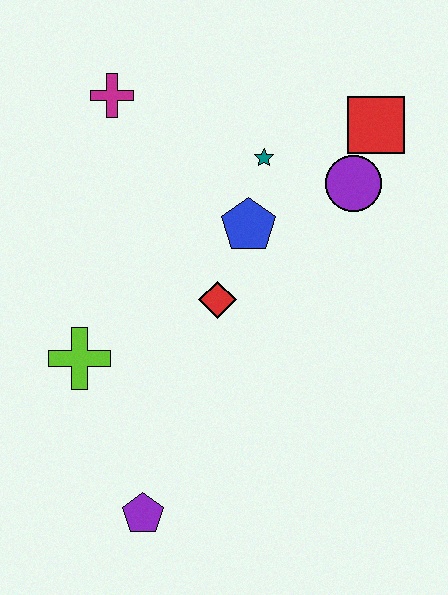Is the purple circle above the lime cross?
Yes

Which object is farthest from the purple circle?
The purple pentagon is farthest from the purple circle.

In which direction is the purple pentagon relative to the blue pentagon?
The purple pentagon is below the blue pentagon.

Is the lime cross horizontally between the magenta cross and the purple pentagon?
No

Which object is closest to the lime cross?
The red diamond is closest to the lime cross.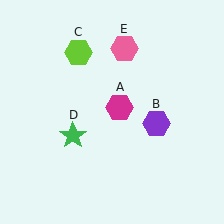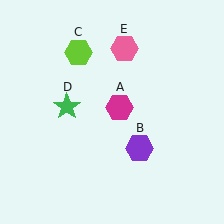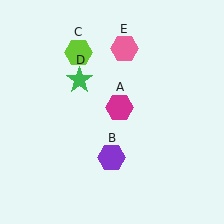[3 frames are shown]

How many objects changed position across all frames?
2 objects changed position: purple hexagon (object B), green star (object D).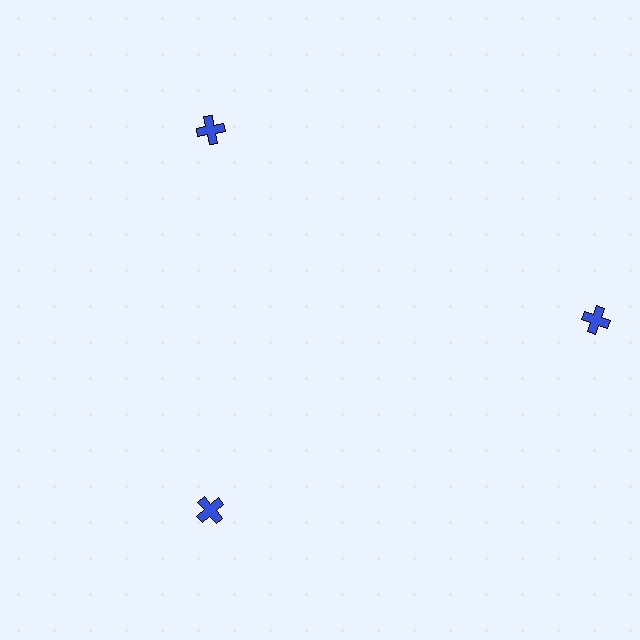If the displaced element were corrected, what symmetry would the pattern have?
It would have 3-fold rotational symmetry — the pattern would map onto itself every 120 degrees.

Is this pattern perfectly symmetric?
No. The 3 blue crosses are arranged in a ring, but one element near the 3 o'clock position is pushed outward from the center, breaking the 3-fold rotational symmetry.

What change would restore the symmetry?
The symmetry would be restored by moving it inward, back onto the ring so that all 3 crosses sit at equal angles and equal distance from the center.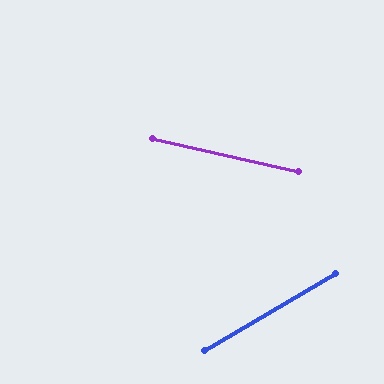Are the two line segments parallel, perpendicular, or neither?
Neither parallel nor perpendicular — they differ by about 44°.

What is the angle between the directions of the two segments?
Approximately 44 degrees.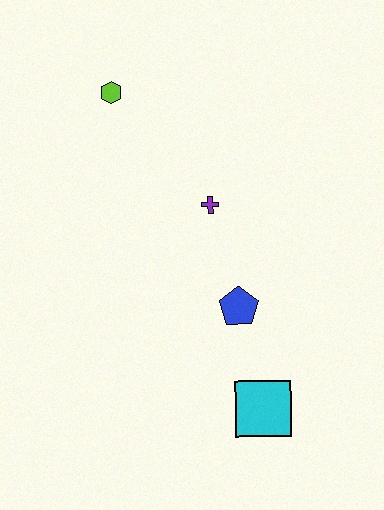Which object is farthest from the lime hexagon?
The cyan square is farthest from the lime hexagon.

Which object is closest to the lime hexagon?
The purple cross is closest to the lime hexagon.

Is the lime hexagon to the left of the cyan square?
Yes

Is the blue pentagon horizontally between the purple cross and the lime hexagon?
No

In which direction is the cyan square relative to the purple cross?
The cyan square is below the purple cross.